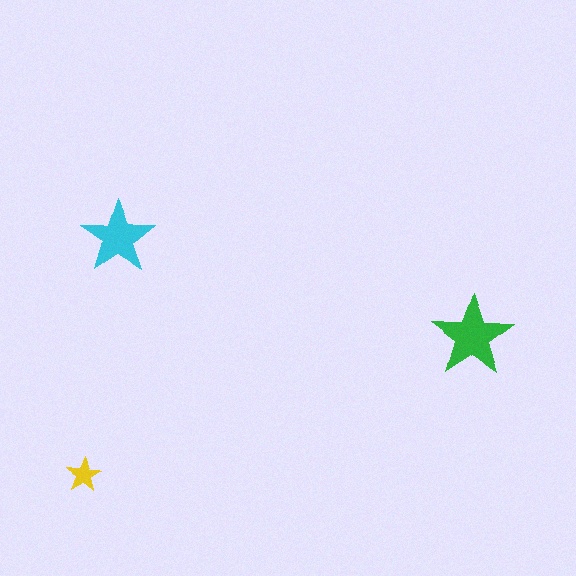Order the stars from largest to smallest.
the green one, the cyan one, the yellow one.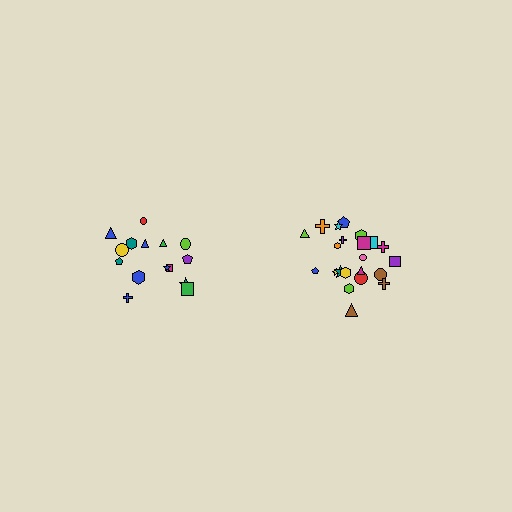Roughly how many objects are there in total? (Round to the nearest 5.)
Roughly 35 objects in total.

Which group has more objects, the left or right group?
The right group.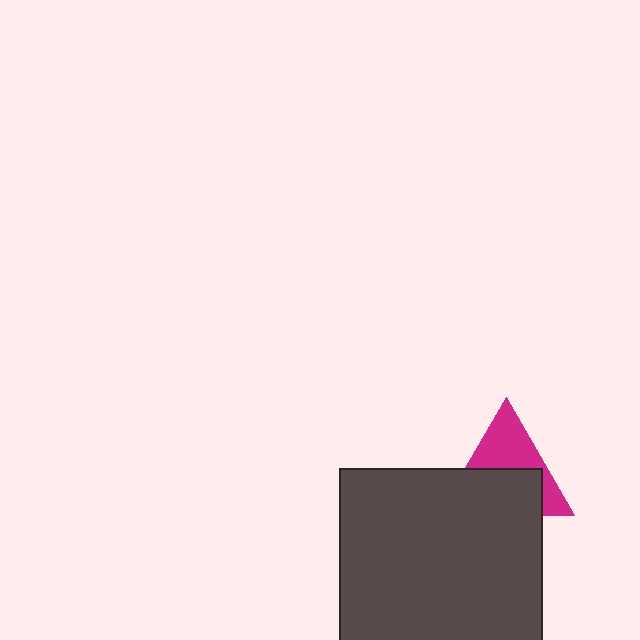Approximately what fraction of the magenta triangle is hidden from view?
Roughly 54% of the magenta triangle is hidden behind the dark gray rectangle.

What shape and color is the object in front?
The object in front is a dark gray rectangle.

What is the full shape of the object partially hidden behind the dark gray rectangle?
The partially hidden object is a magenta triangle.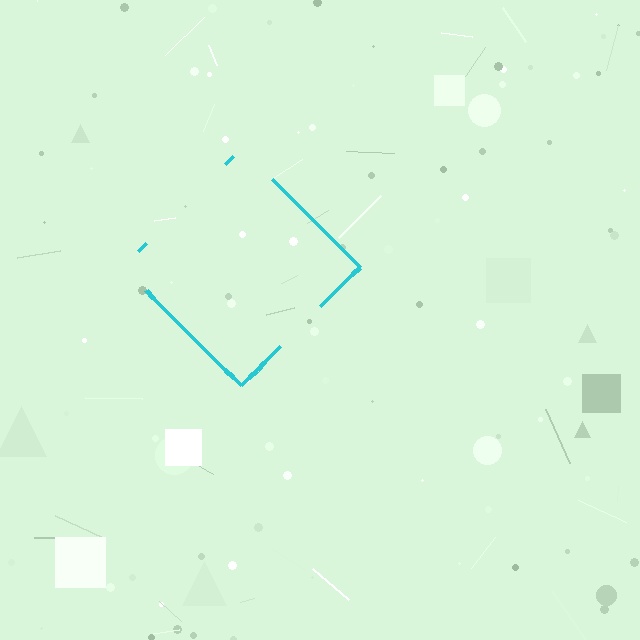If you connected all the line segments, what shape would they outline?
They would outline a diamond.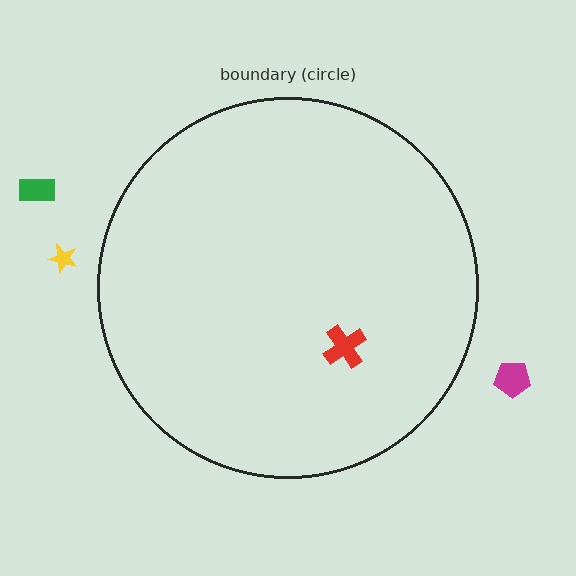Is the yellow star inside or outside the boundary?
Outside.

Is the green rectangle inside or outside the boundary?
Outside.